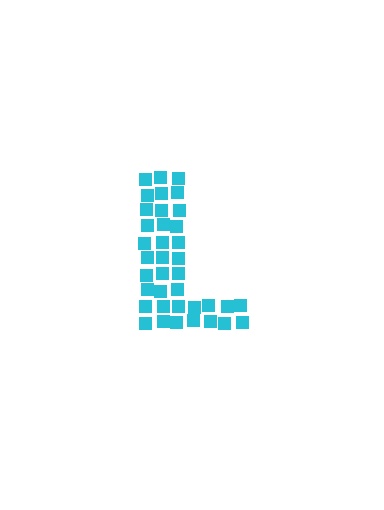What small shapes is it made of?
It is made of small squares.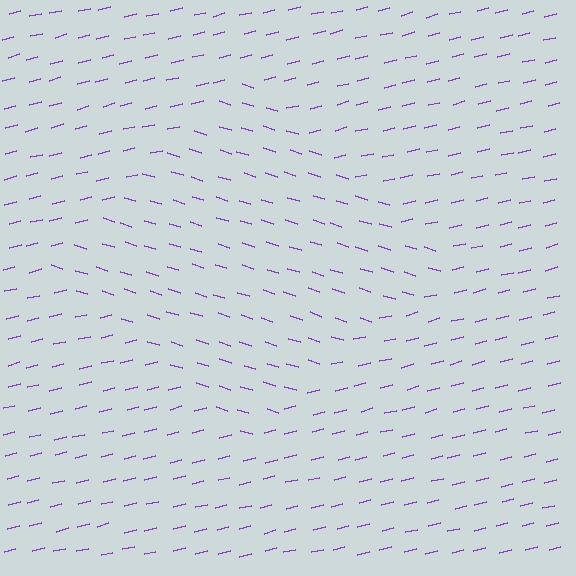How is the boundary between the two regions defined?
The boundary is defined purely by a change in line orientation (approximately 31 degrees difference). All lines are the same color and thickness.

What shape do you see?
I see a diamond.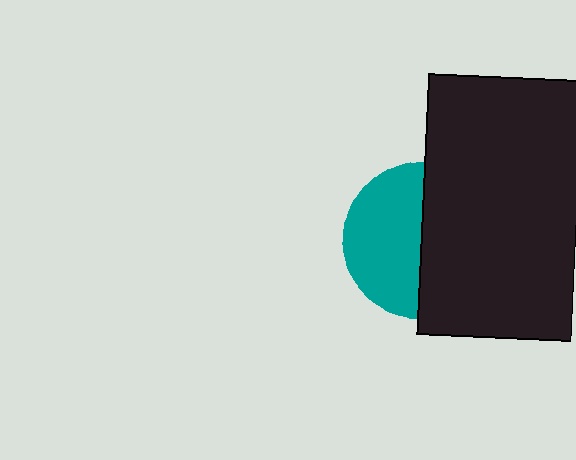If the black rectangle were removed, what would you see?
You would see the complete teal circle.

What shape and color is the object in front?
The object in front is a black rectangle.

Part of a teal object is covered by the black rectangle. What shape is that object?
It is a circle.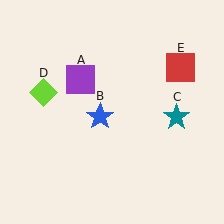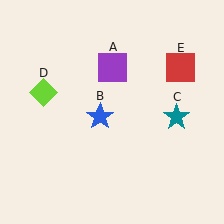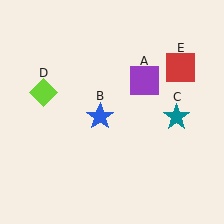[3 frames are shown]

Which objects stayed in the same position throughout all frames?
Blue star (object B) and teal star (object C) and lime diamond (object D) and red square (object E) remained stationary.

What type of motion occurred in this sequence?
The purple square (object A) rotated clockwise around the center of the scene.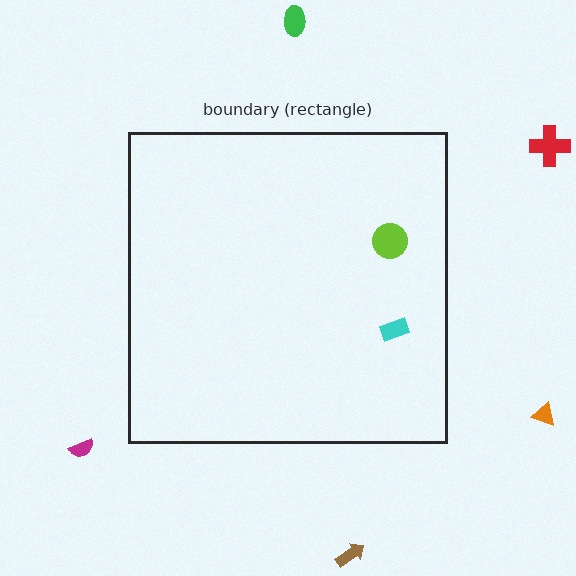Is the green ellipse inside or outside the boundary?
Outside.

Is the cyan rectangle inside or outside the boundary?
Inside.